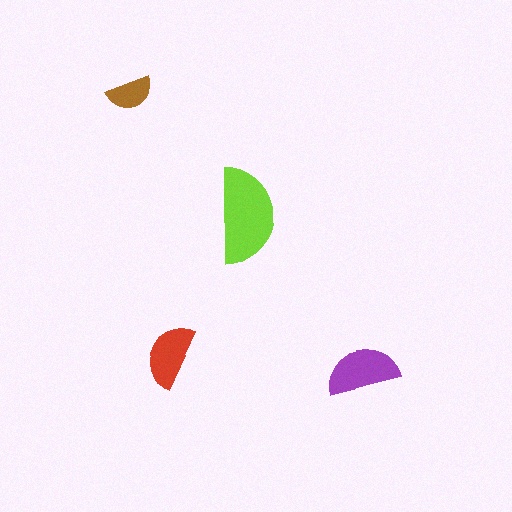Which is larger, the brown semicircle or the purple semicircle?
The purple one.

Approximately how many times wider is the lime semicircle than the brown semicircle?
About 2 times wider.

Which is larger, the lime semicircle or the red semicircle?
The lime one.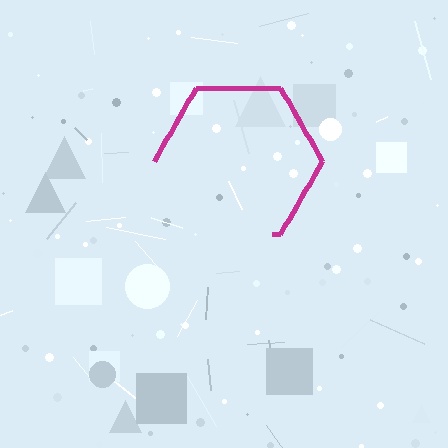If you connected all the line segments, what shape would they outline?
They would outline a hexagon.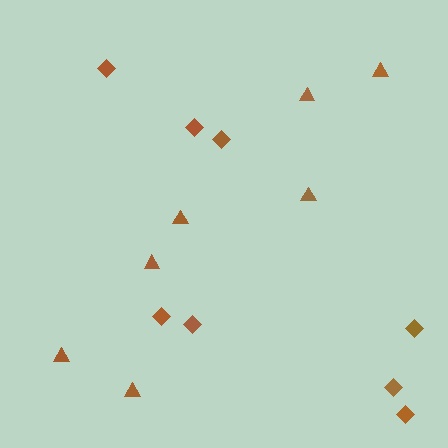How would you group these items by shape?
There are 2 groups: one group of triangles (7) and one group of diamonds (8).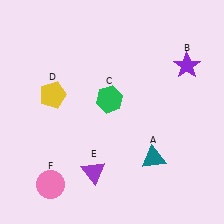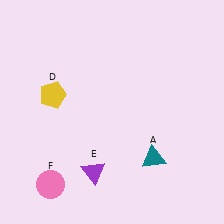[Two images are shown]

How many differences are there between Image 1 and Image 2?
There are 2 differences between the two images.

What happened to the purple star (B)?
The purple star (B) was removed in Image 2. It was in the top-right area of Image 1.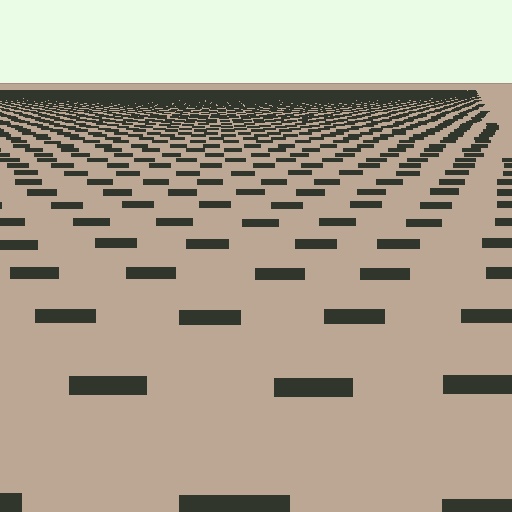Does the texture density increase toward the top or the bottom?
Density increases toward the top.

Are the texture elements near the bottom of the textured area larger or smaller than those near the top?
Larger. Near the bottom, elements are closer to the viewer and appear at a bigger on-screen size.